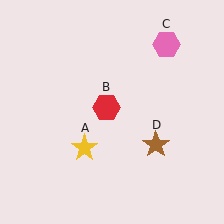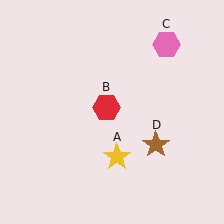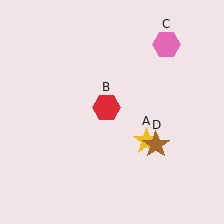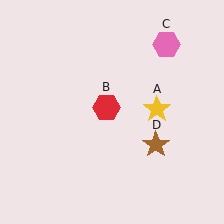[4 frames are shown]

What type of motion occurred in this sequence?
The yellow star (object A) rotated counterclockwise around the center of the scene.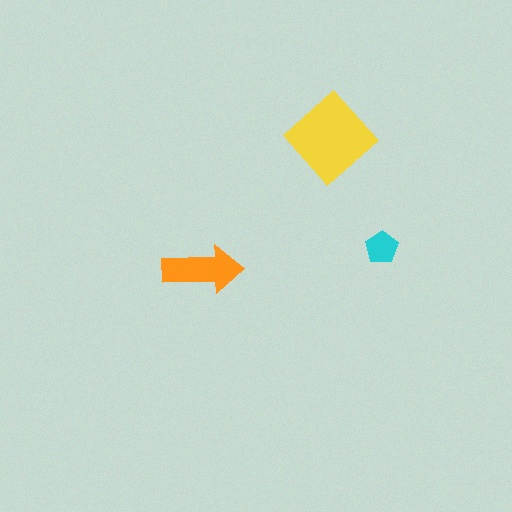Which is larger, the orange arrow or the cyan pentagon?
The orange arrow.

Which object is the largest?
The yellow diamond.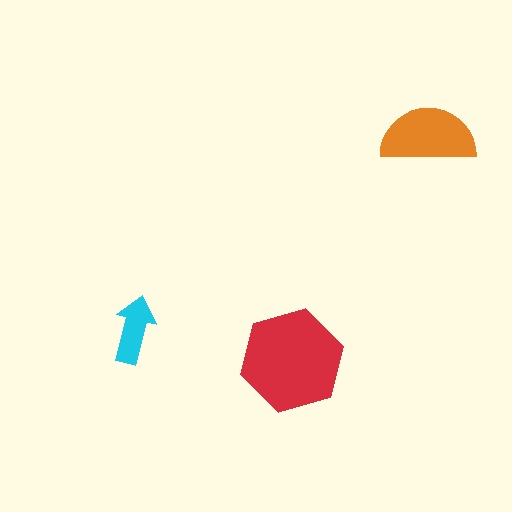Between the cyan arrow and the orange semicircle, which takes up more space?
The orange semicircle.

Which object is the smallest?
The cyan arrow.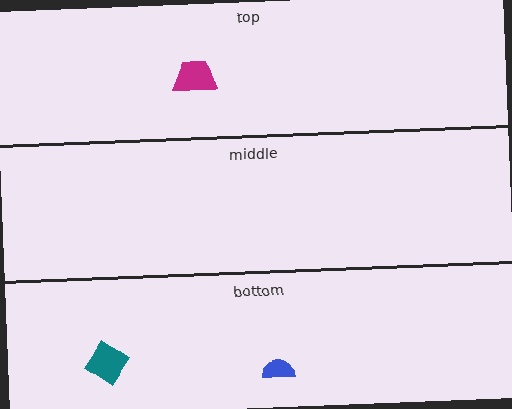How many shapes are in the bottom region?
2.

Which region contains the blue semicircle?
The bottom region.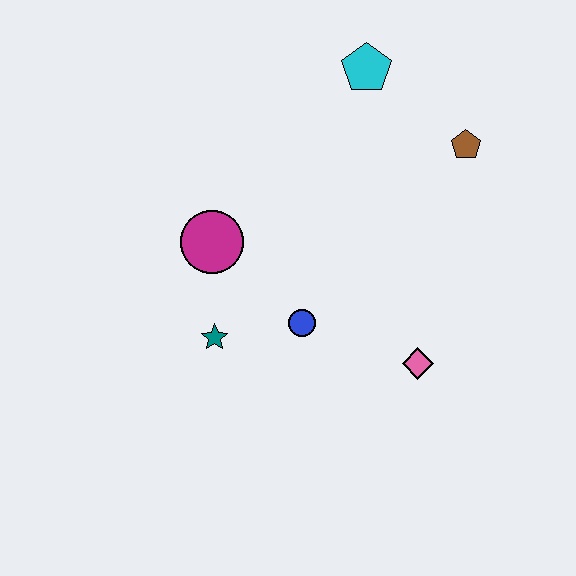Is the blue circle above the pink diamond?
Yes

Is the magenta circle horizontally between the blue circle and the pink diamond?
No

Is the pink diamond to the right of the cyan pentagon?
Yes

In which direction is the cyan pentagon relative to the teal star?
The cyan pentagon is above the teal star.